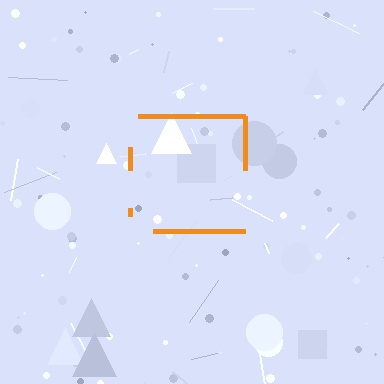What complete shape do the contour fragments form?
The contour fragments form a square.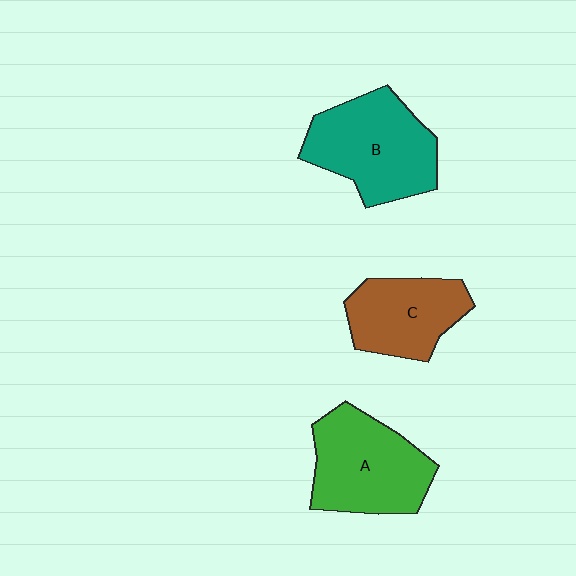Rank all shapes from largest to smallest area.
From largest to smallest: B (teal), A (green), C (brown).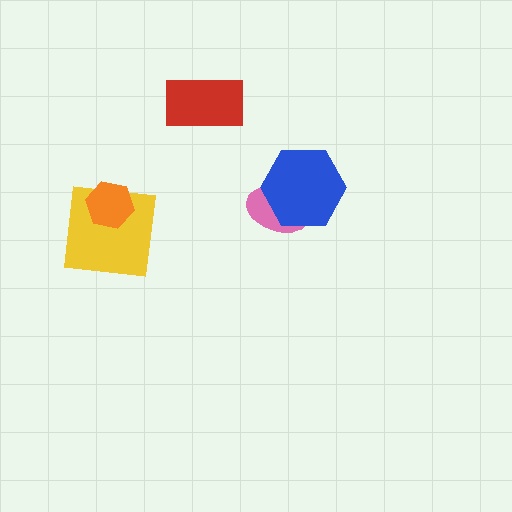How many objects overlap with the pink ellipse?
1 object overlaps with the pink ellipse.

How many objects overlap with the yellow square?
1 object overlaps with the yellow square.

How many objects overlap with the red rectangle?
0 objects overlap with the red rectangle.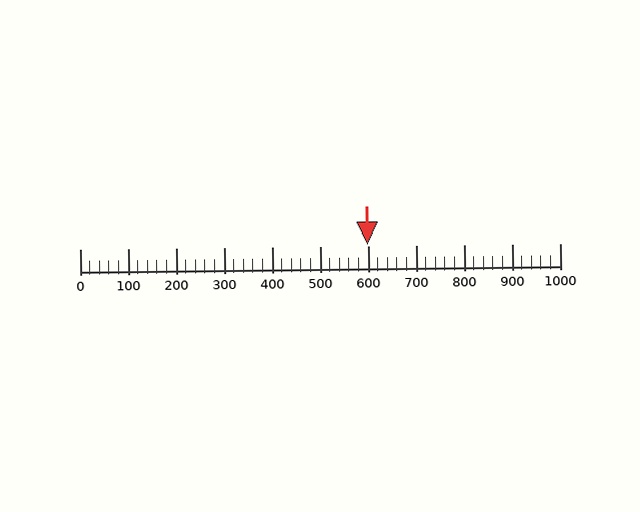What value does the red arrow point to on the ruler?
The red arrow points to approximately 599.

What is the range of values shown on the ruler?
The ruler shows values from 0 to 1000.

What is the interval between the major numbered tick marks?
The major tick marks are spaced 100 units apart.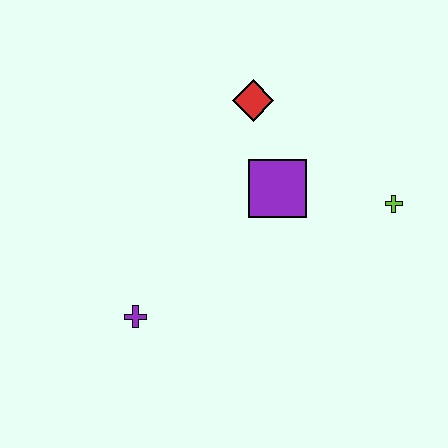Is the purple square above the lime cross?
Yes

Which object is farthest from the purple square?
The purple cross is farthest from the purple square.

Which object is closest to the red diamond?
The purple square is closest to the red diamond.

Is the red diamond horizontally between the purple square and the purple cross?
Yes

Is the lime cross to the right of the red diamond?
Yes